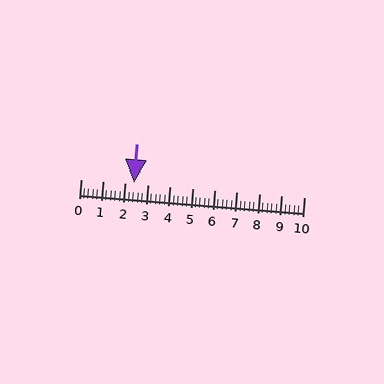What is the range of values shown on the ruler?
The ruler shows values from 0 to 10.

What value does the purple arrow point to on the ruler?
The purple arrow points to approximately 2.4.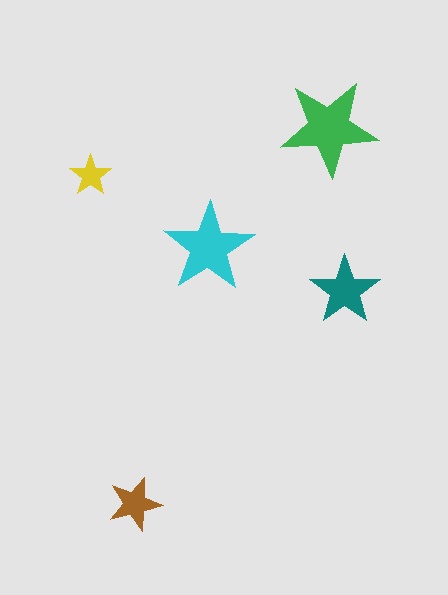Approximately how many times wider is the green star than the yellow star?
About 2.5 times wider.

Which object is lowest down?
The brown star is bottommost.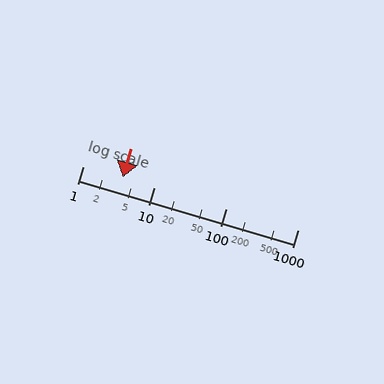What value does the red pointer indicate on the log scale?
The pointer indicates approximately 3.6.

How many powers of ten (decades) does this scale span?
The scale spans 3 decades, from 1 to 1000.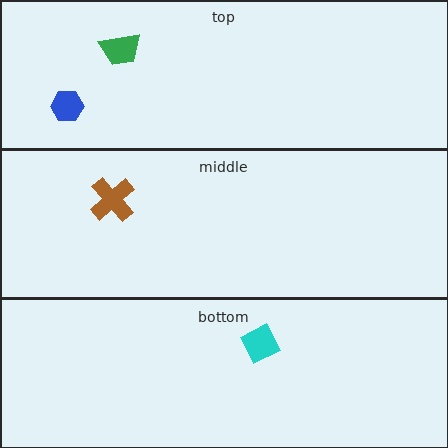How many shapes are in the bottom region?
1.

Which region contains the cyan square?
The bottom region.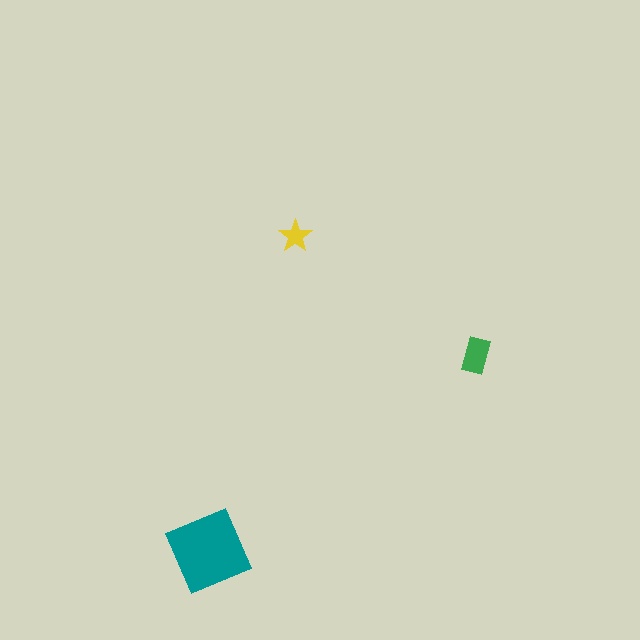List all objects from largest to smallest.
The teal square, the green rectangle, the yellow star.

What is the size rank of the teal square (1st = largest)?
1st.